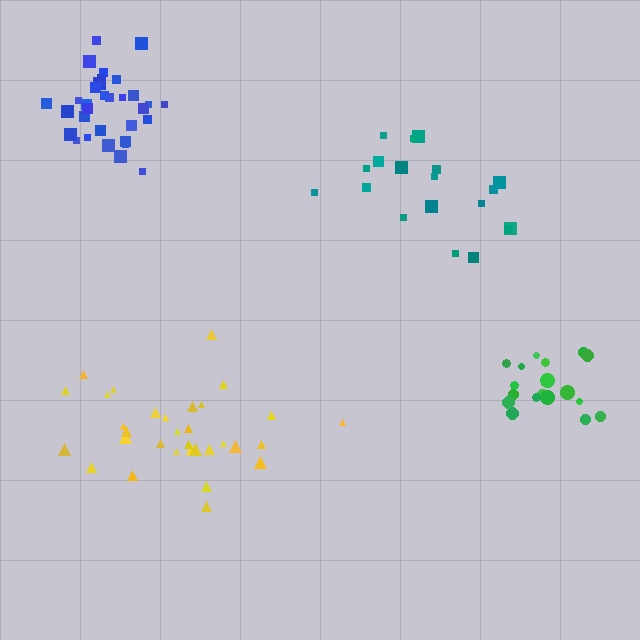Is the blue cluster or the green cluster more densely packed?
Blue.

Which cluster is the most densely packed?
Blue.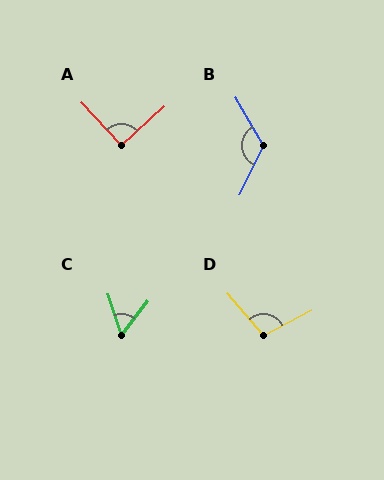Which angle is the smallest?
C, at approximately 57 degrees.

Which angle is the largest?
B, at approximately 124 degrees.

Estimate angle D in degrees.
Approximately 103 degrees.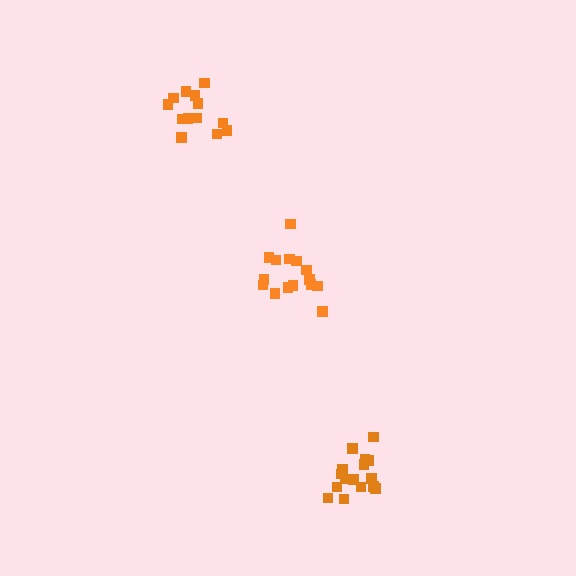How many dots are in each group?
Group 1: 16 dots, Group 2: 13 dots, Group 3: 15 dots (44 total).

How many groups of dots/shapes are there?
There are 3 groups.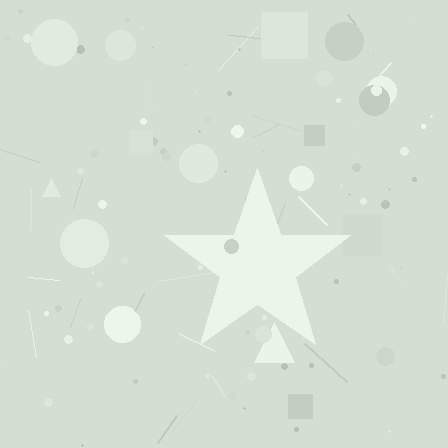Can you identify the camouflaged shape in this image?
The camouflaged shape is a star.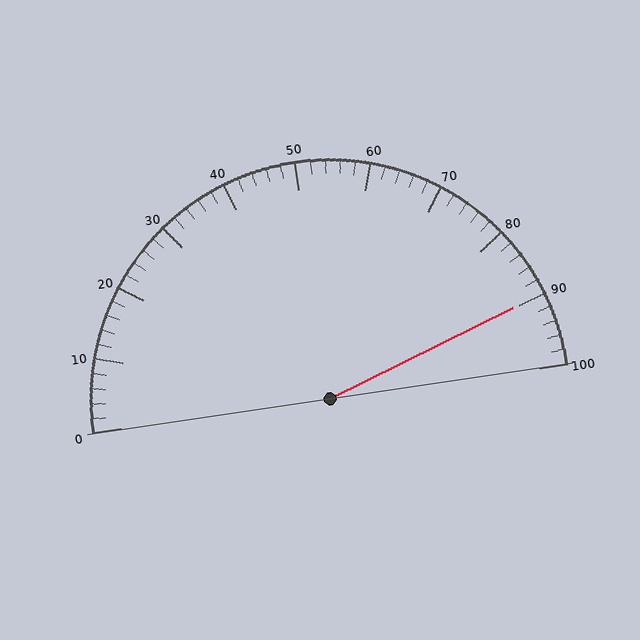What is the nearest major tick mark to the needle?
The nearest major tick mark is 90.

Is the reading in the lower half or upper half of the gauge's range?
The reading is in the upper half of the range (0 to 100).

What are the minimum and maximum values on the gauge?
The gauge ranges from 0 to 100.